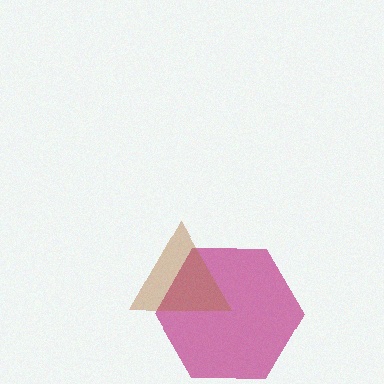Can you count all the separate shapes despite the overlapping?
Yes, there are 2 separate shapes.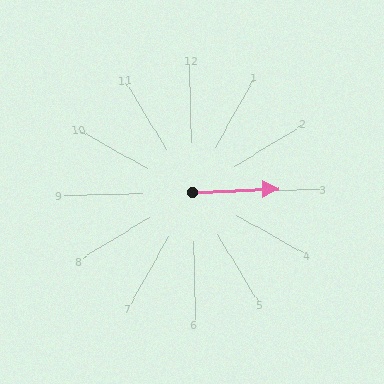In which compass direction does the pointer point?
East.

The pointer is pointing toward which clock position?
Roughly 3 o'clock.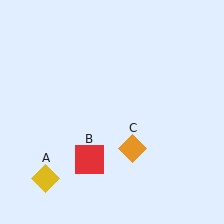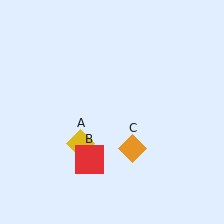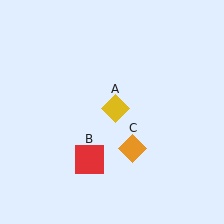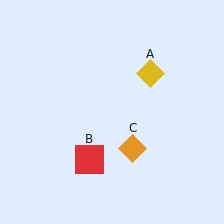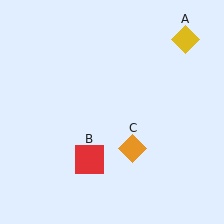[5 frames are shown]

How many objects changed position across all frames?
1 object changed position: yellow diamond (object A).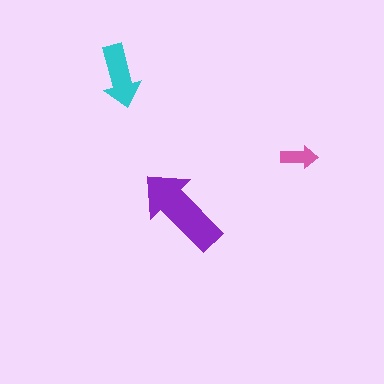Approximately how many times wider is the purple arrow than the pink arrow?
About 2.5 times wider.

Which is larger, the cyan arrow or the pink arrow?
The cyan one.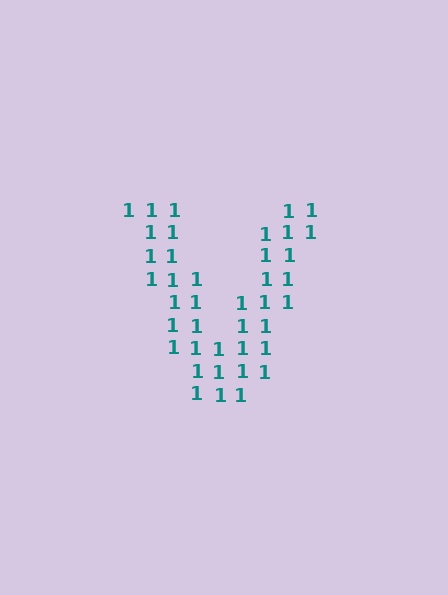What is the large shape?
The large shape is the letter V.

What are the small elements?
The small elements are digit 1's.